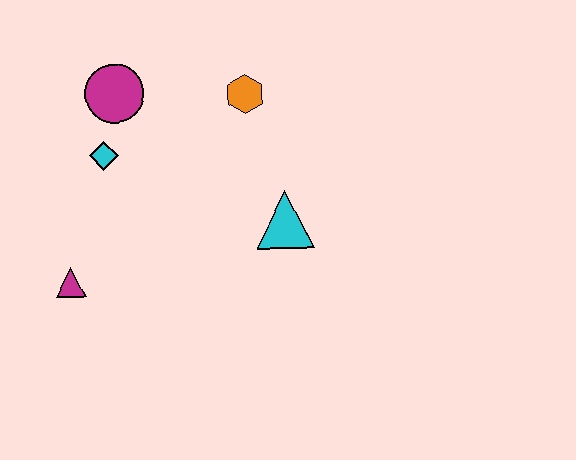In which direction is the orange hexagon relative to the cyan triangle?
The orange hexagon is above the cyan triangle.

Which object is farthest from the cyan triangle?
The magenta triangle is farthest from the cyan triangle.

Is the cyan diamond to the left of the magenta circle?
Yes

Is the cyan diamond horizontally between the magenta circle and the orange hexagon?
No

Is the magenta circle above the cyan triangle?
Yes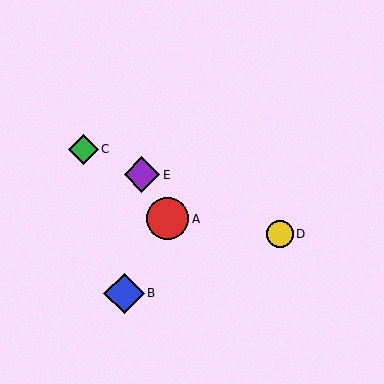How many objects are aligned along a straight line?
3 objects (C, D, E) are aligned along a straight line.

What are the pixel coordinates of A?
Object A is at (168, 219).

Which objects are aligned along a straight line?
Objects C, D, E are aligned along a straight line.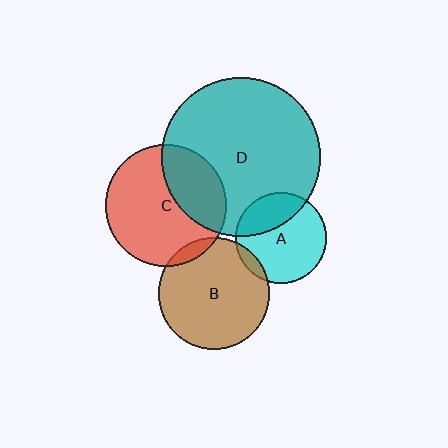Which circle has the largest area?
Circle D (teal).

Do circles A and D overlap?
Yes.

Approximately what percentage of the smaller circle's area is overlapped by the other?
Approximately 30%.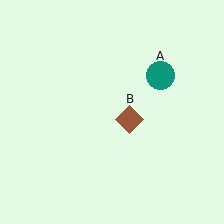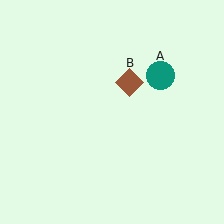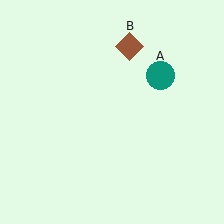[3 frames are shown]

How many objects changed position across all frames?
1 object changed position: brown diamond (object B).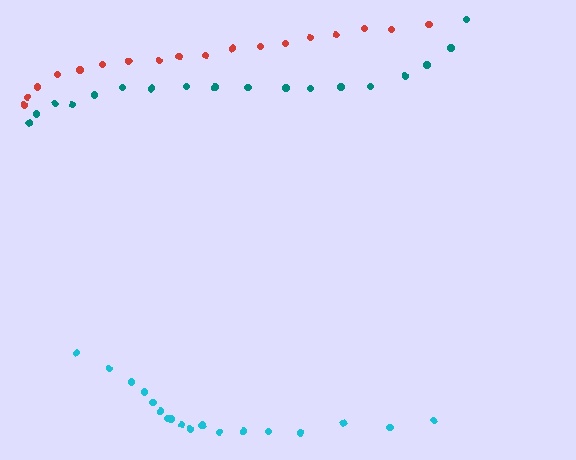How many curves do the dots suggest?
There are 3 distinct paths.